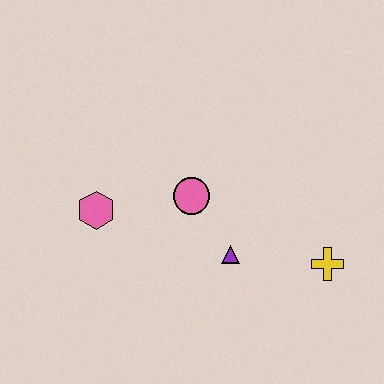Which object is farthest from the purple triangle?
The pink hexagon is farthest from the purple triangle.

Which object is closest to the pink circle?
The purple triangle is closest to the pink circle.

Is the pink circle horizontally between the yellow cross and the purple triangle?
No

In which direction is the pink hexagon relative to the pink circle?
The pink hexagon is to the left of the pink circle.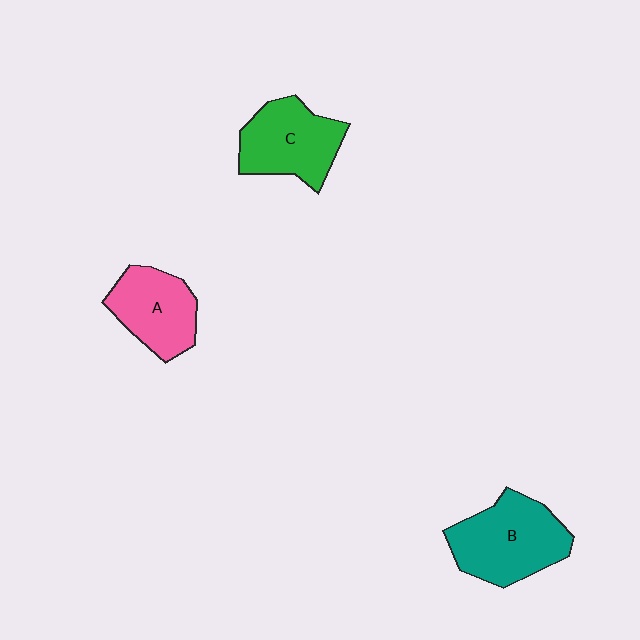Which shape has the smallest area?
Shape A (pink).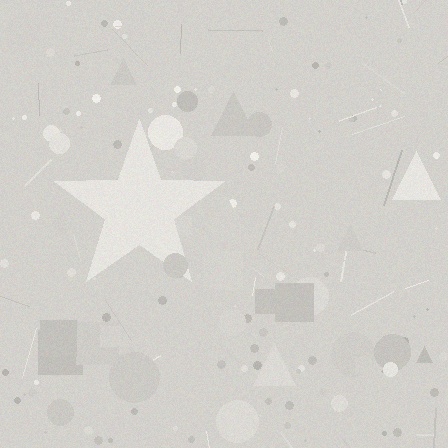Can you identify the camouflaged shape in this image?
The camouflaged shape is a star.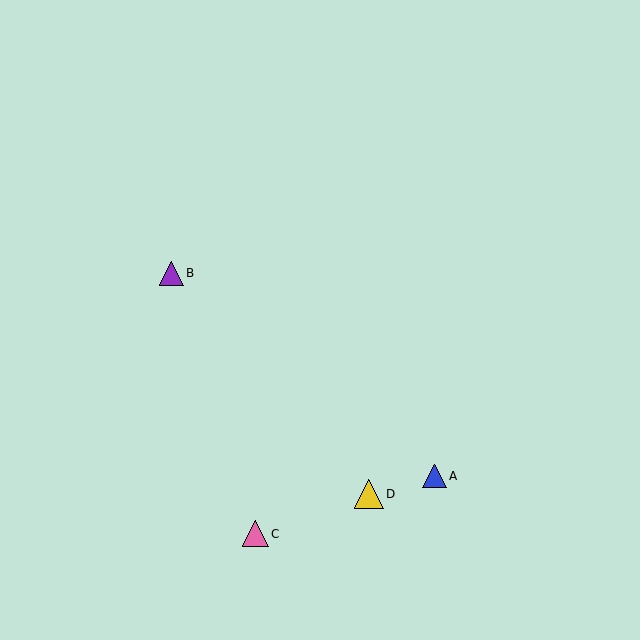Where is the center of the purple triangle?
The center of the purple triangle is at (172, 273).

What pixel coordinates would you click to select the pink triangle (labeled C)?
Click at (255, 534) to select the pink triangle C.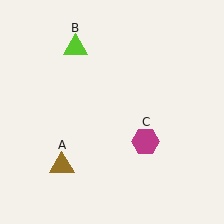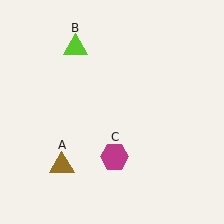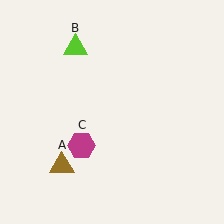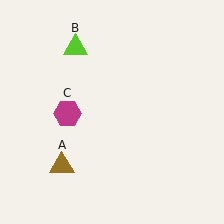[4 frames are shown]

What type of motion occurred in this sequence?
The magenta hexagon (object C) rotated clockwise around the center of the scene.